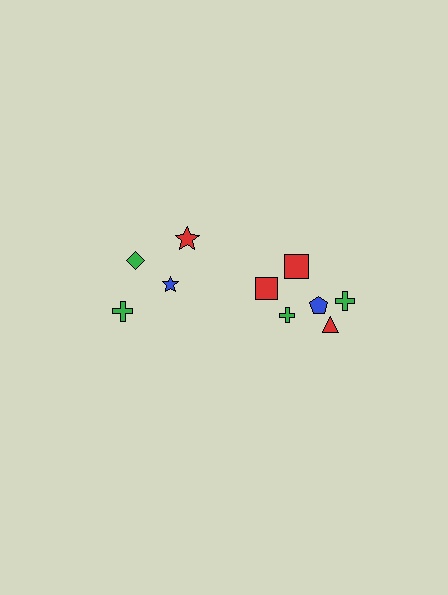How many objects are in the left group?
There are 4 objects.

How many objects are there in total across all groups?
There are 10 objects.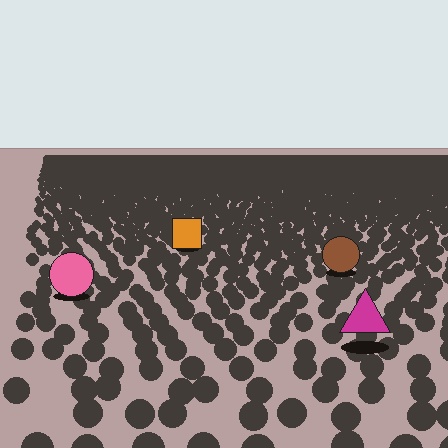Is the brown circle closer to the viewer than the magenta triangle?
No. The magenta triangle is closer — you can tell from the texture gradient: the ground texture is coarser near it.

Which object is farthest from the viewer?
The orange square is farthest from the viewer. It appears smaller and the ground texture around it is denser.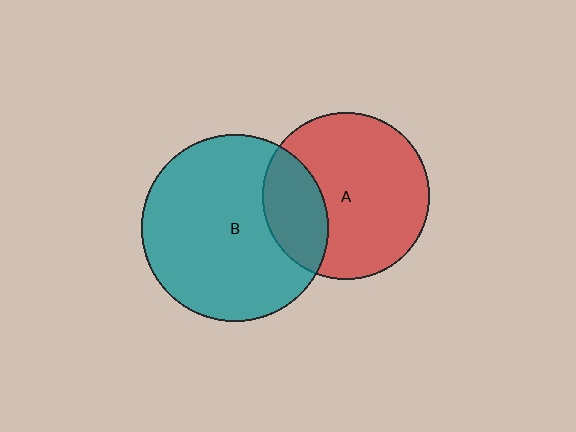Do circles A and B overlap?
Yes.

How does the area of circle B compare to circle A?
Approximately 1.3 times.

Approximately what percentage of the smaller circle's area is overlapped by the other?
Approximately 25%.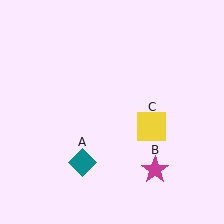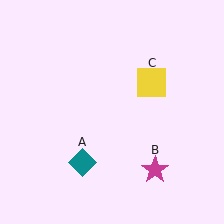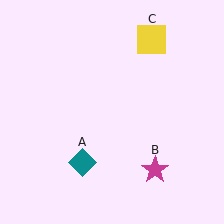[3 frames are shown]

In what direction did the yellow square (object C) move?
The yellow square (object C) moved up.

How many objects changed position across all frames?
1 object changed position: yellow square (object C).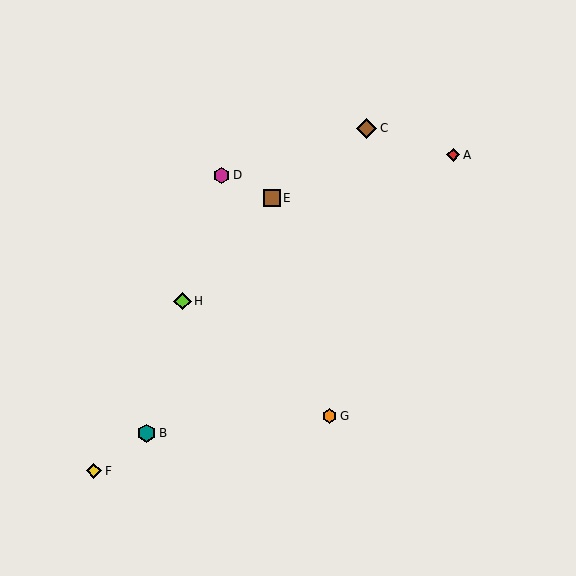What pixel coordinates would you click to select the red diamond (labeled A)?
Click at (453, 155) to select the red diamond A.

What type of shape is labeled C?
Shape C is a brown diamond.